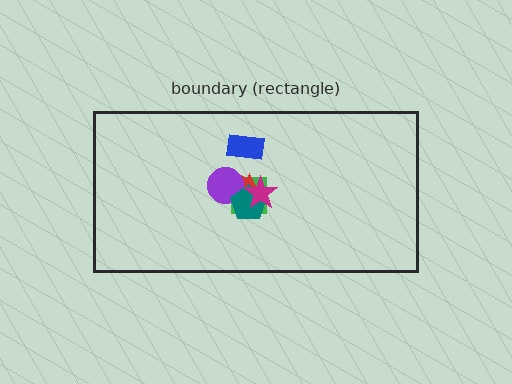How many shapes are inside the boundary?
6 inside, 0 outside.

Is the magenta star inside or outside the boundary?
Inside.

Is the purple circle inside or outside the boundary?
Inside.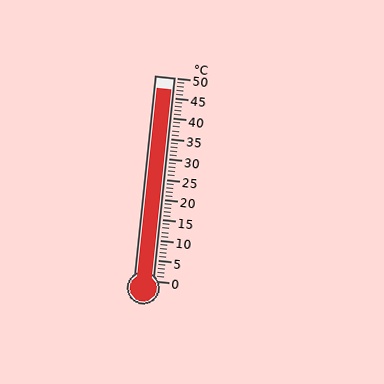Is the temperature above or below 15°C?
The temperature is above 15°C.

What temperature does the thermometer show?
The thermometer shows approximately 47°C.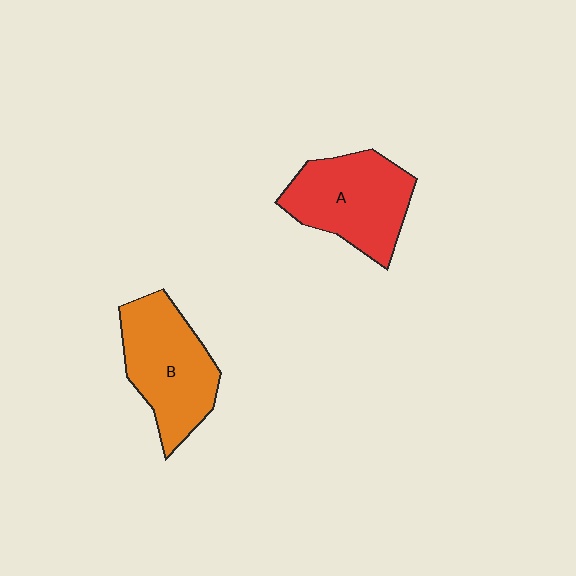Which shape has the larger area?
Shape B (orange).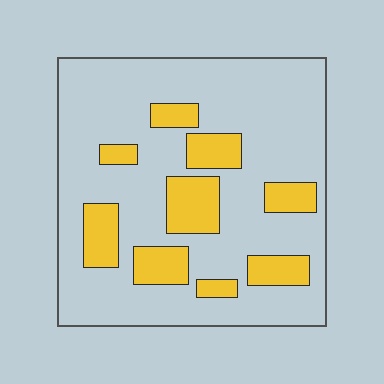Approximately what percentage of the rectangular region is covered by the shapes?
Approximately 20%.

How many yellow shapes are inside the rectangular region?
9.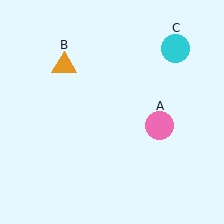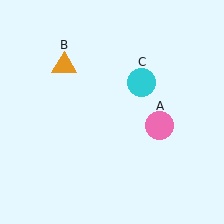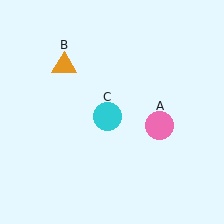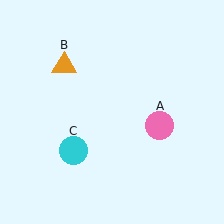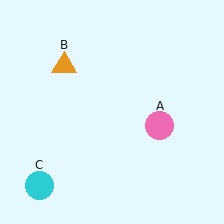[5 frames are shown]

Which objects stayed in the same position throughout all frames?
Pink circle (object A) and orange triangle (object B) remained stationary.